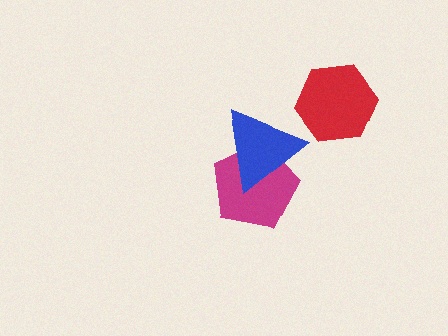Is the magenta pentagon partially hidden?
Yes, it is partially covered by another shape.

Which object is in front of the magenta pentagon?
The blue triangle is in front of the magenta pentagon.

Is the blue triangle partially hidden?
No, no other shape covers it.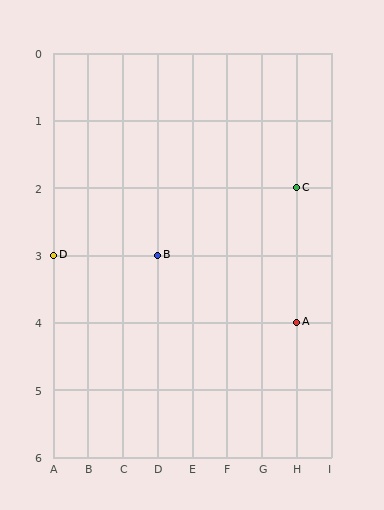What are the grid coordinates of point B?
Point B is at grid coordinates (D, 3).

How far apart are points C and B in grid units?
Points C and B are 4 columns and 1 row apart (about 4.1 grid units diagonally).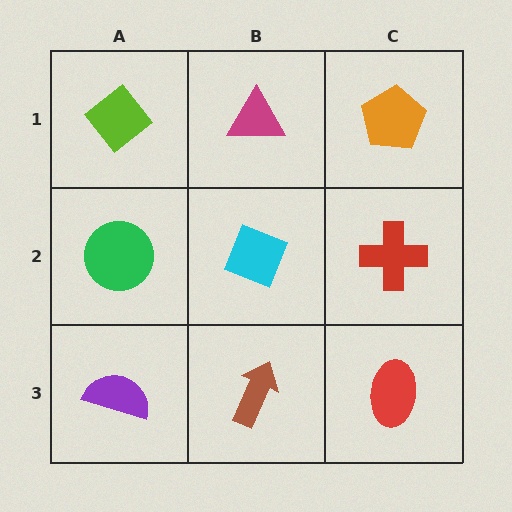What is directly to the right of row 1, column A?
A magenta triangle.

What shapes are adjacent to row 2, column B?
A magenta triangle (row 1, column B), a brown arrow (row 3, column B), a green circle (row 2, column A), a red cross (row 2, column C).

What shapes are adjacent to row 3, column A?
A green circle (row 2, column A), a brown arrow (row 3, column B).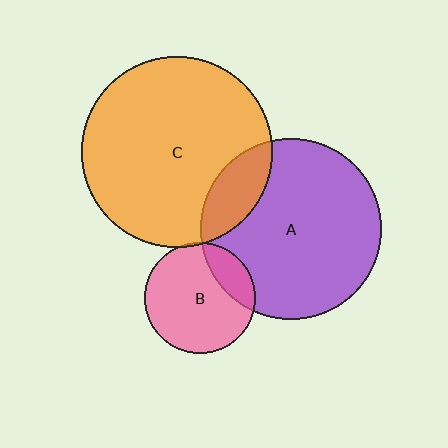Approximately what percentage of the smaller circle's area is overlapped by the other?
Approximately 15%.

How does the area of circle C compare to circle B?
Approximately 3.0 times.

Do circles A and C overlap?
Yes.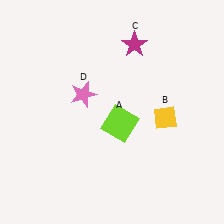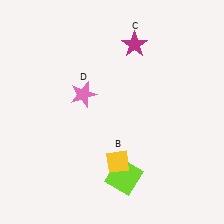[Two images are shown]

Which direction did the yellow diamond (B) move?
The yellow diamond (B) moved left.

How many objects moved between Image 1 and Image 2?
2 objects moved between the two images.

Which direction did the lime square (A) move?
The lime square (A) moved down.